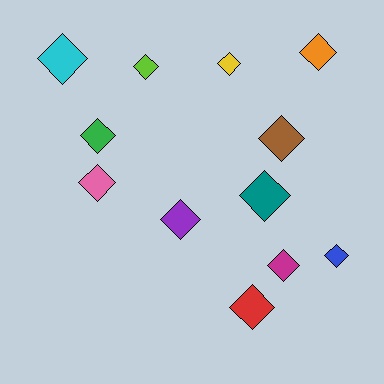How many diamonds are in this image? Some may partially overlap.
There are 12 diamonds.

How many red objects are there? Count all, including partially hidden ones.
There is 1 red object.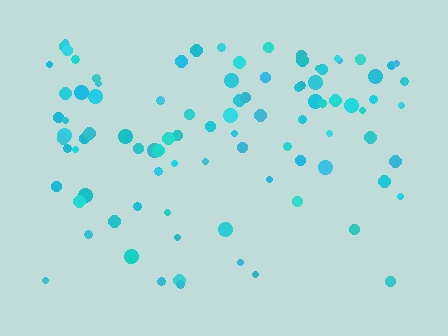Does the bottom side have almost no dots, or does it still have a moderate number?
Still a moderate number, just noticeably fewer than the top.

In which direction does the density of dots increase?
From bottom to top, with the top side densest.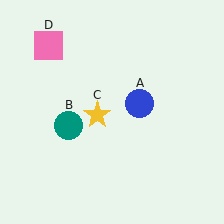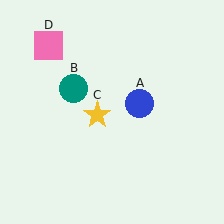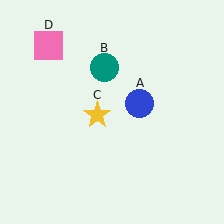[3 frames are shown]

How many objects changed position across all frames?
1 object changed position: teal circle (object B).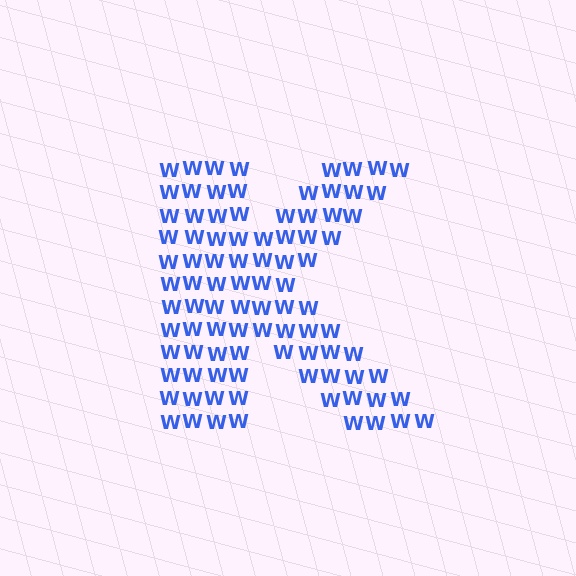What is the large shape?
The large shape is the letter K.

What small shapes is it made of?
It is made of small letter W's.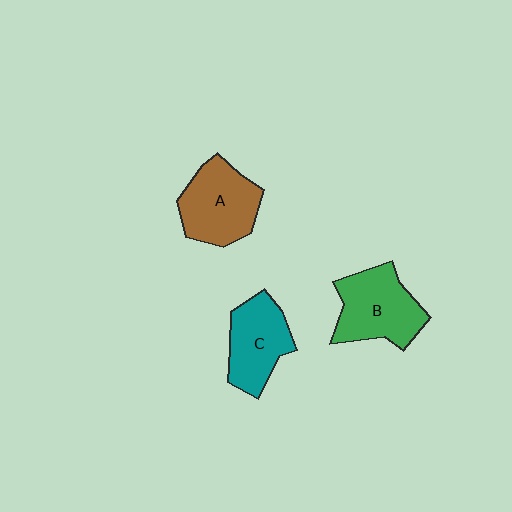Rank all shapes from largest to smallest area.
From largest to smallest: B (green), A (brown), C (teal).